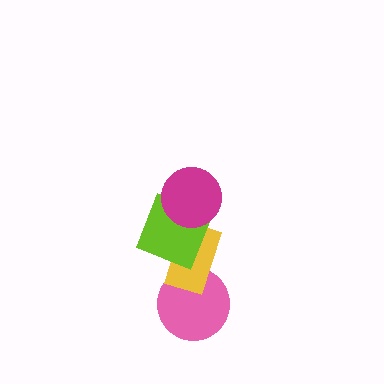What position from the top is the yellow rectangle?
The yellow rectangle is 3rd from the top.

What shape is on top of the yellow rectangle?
The lime square is on top of the yellow rectangle.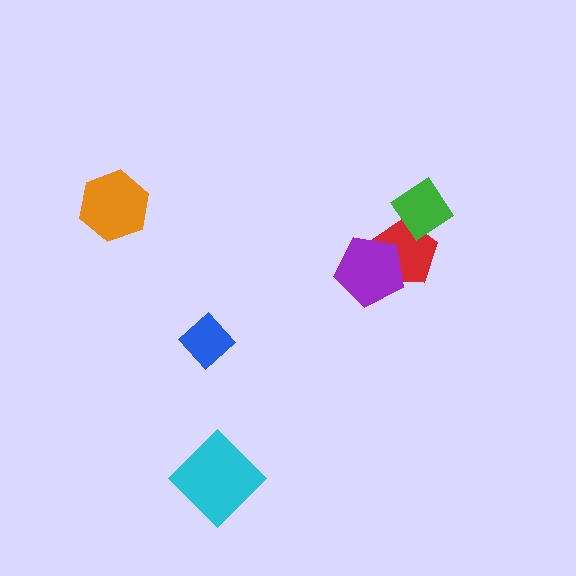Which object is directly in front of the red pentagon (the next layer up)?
The purple pentagon is directly in front of the red pentagon.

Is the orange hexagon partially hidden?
No, no other shape covers it.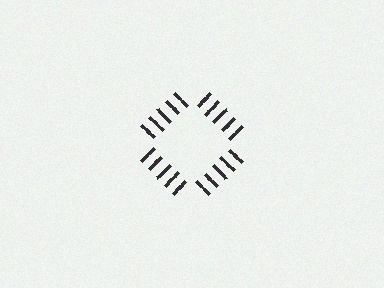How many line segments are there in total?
20 — 5 along each of the 4 edges.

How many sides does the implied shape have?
4 sides — the line-ends trace a square.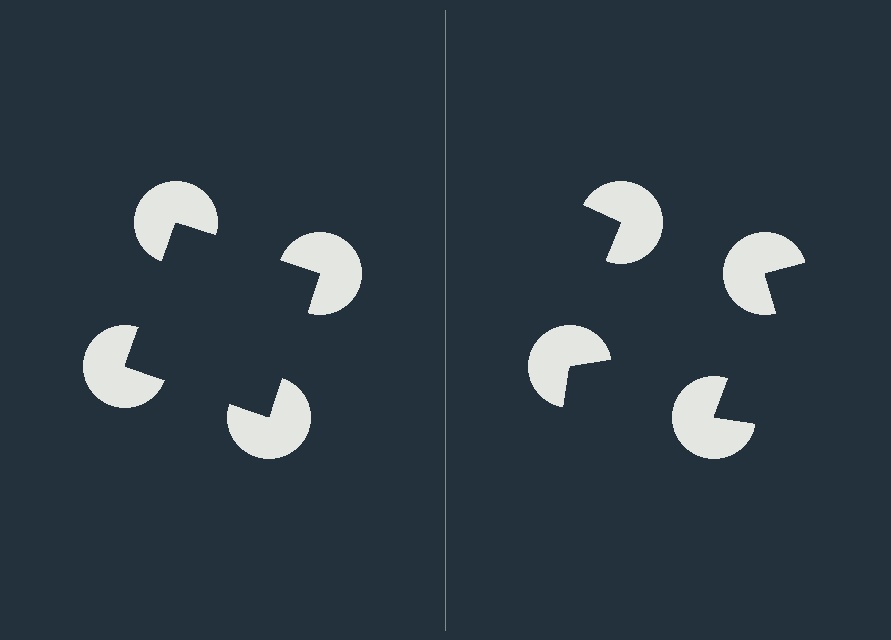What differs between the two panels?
The pac-man discs are positioned identically on both sides; only the wedge orientations differ. On the left they align to a square; on the right they are misaligned.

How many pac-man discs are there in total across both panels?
8 — 4 on each side.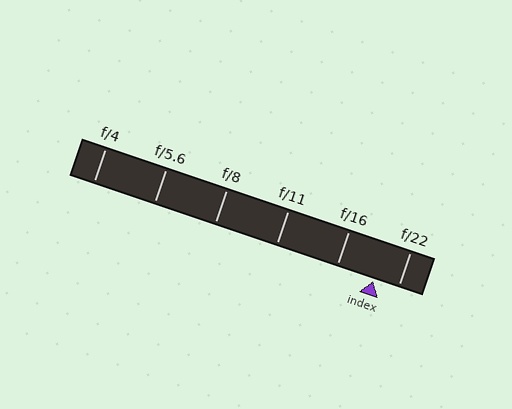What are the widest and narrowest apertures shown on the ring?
The widest aperture shown is f/4 and the narrowest is f/22.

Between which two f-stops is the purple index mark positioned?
The index mark is between f/16 and f/22.